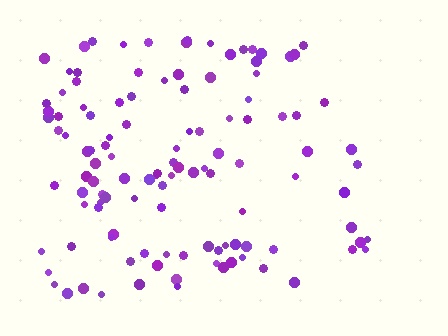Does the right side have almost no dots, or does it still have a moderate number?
Still a moderate number, just noticeably fewer than the left.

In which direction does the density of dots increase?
From right to left, with the left side densest.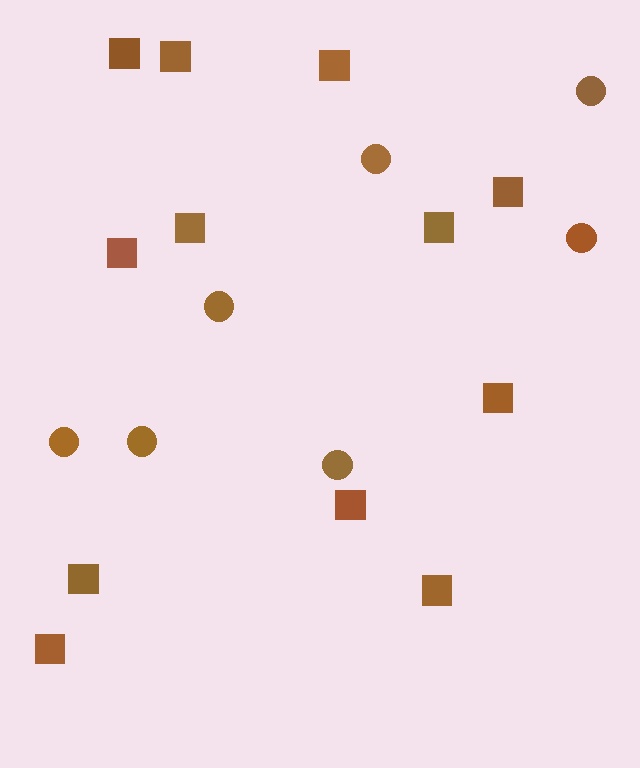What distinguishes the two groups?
There are 2 groups: one group of squares (12) and one group of circles (7).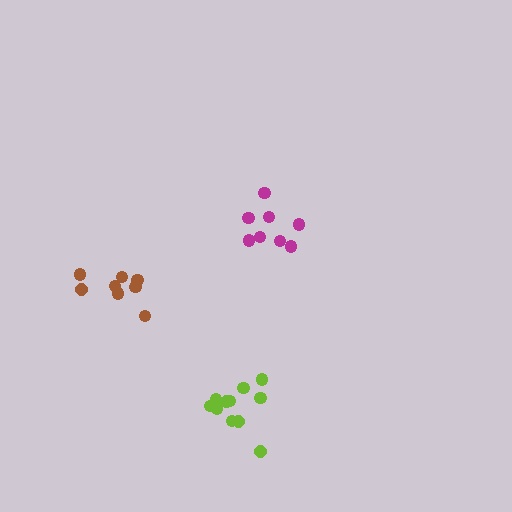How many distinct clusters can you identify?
There are 3 distinct clusters.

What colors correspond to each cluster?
The clusters are colored: lime, magenta, brown.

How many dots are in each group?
Group 1: 11 dots, Group 2: 8 dots, Group 3: 8 dots (27 total).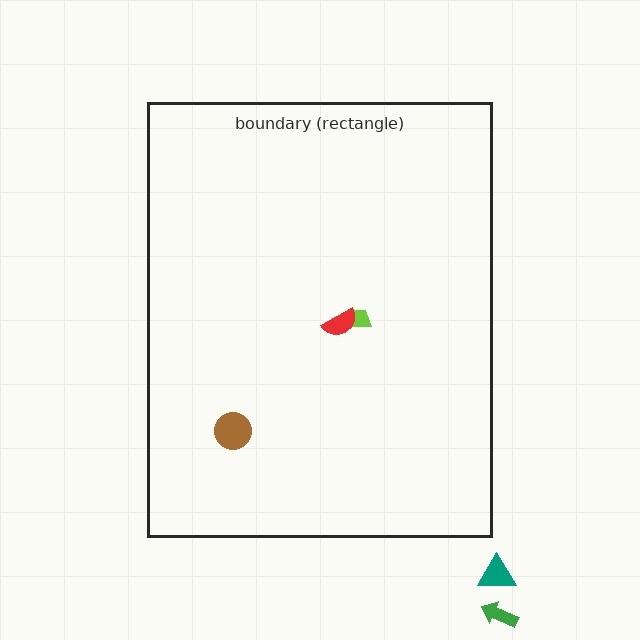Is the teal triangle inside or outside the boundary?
Outside.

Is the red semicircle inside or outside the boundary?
Inside.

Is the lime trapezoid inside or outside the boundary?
Inside.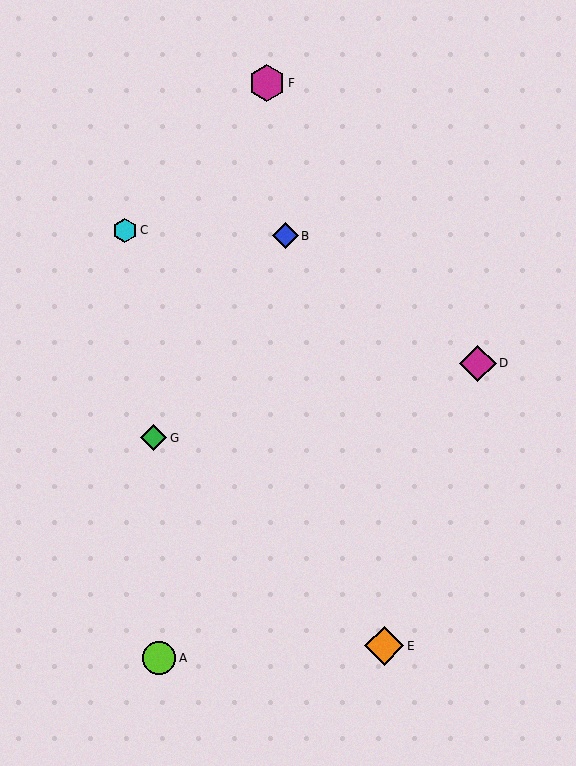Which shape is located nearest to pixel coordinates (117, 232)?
The cyan hexagon (labeled C) at (125, 230) is nearest to that location.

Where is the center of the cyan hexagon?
The center of the cyan hexagon is at (125, 230).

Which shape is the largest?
The orange diamond (labeled E) is the largest.